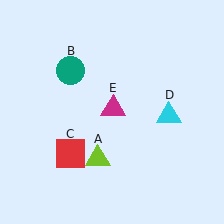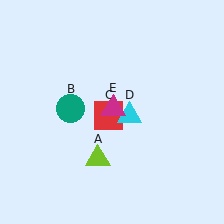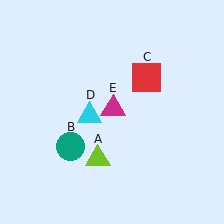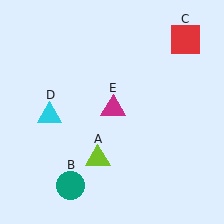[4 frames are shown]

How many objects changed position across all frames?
3 objects changed position: teal circle (object B), red square (object C), cyan triangle (object D).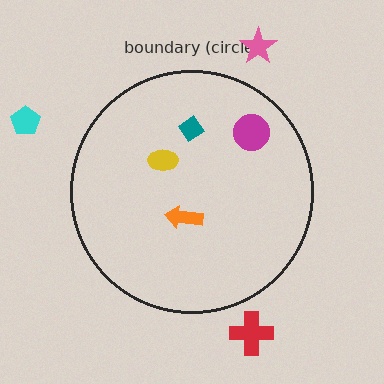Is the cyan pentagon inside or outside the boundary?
Outside.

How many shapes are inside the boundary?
4 inside, 3 outside.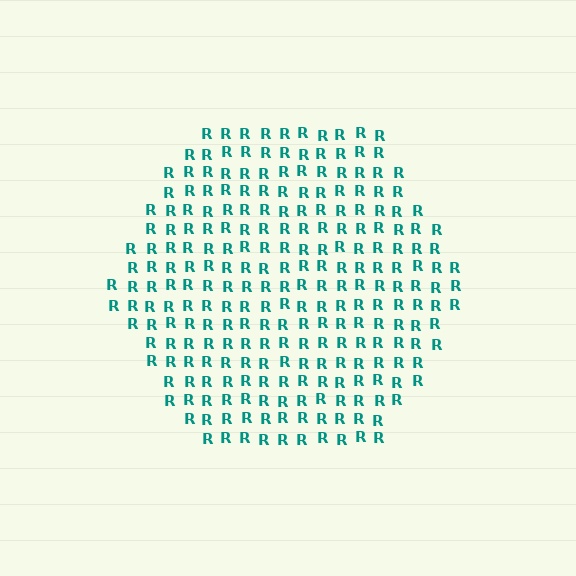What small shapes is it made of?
It is made of small letter R's.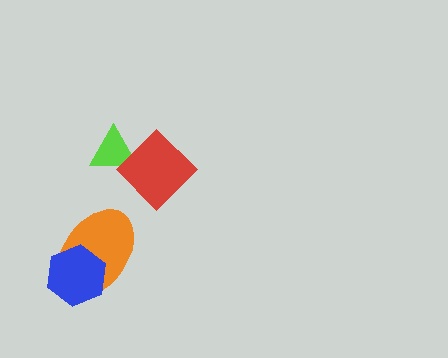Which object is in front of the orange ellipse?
The blue hexagon is in front of the orange ellipse.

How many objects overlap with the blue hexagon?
1 object overlaps with the blue hexagon.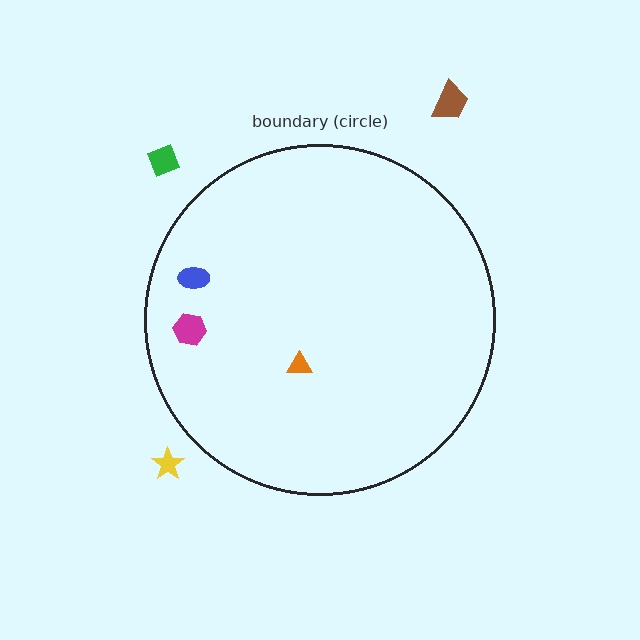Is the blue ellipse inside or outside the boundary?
Inside.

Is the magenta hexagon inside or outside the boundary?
Inside.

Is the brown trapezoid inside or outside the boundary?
Outside.